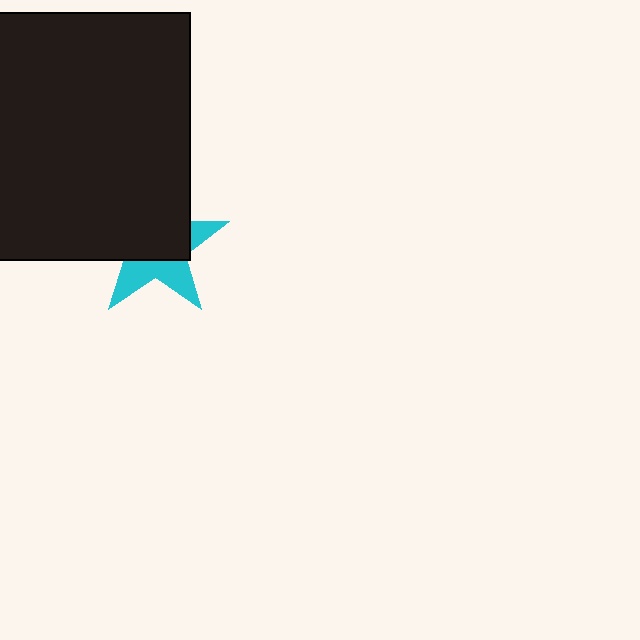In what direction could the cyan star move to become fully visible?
The cyan star could move down. That would shift it out from behind the black square entirely.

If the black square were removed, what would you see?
You would see the complete cyan star.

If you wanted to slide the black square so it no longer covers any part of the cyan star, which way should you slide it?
Slide it up — that is the most direct way to separate the two shapes.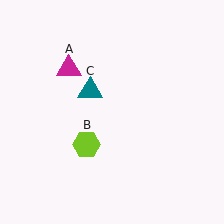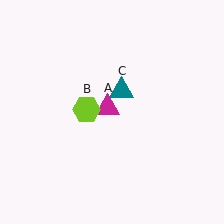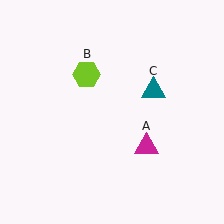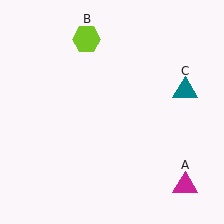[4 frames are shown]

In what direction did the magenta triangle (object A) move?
The magenta triangle (object A) moved down and to the right.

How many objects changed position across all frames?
3 objects changed position: magenta triangle (object A), lime hexagon (object B), teal triangle (object C).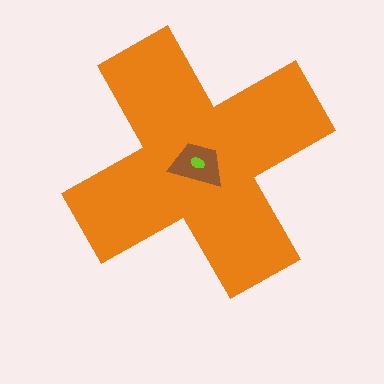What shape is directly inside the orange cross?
The brown trapezoid.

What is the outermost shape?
The orange cross.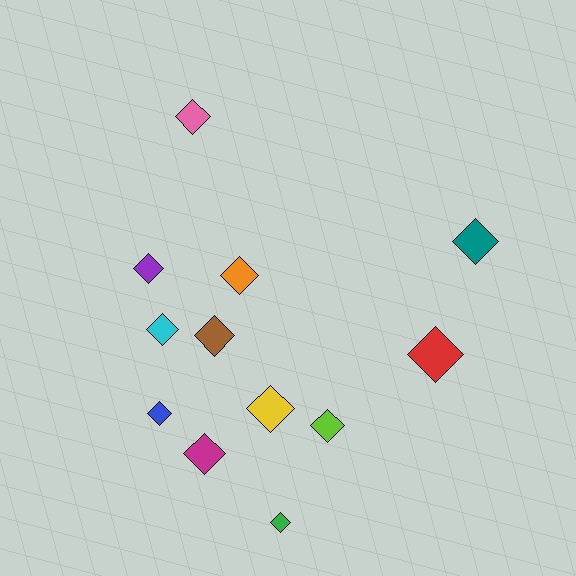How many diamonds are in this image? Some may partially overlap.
There are 12 diamonds.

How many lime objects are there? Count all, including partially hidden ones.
There is 1 lime object.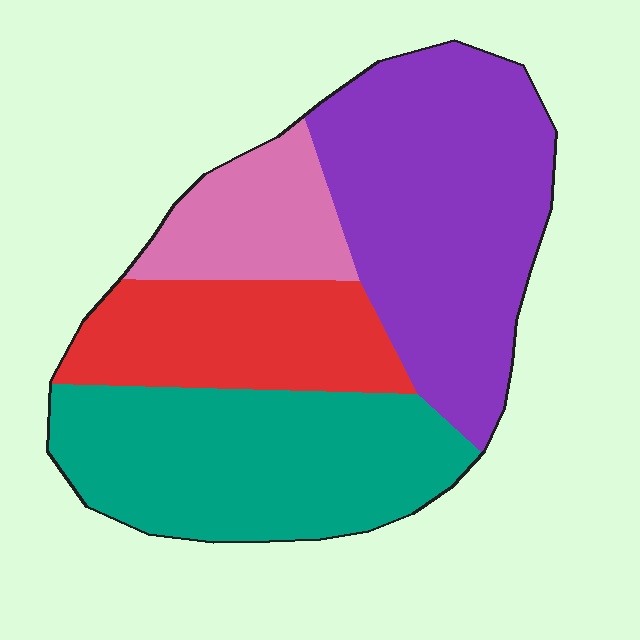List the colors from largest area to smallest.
From largest to smallest: purple, teal, red, pink.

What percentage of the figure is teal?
Teal takes up between a sixth and a third of the figure.